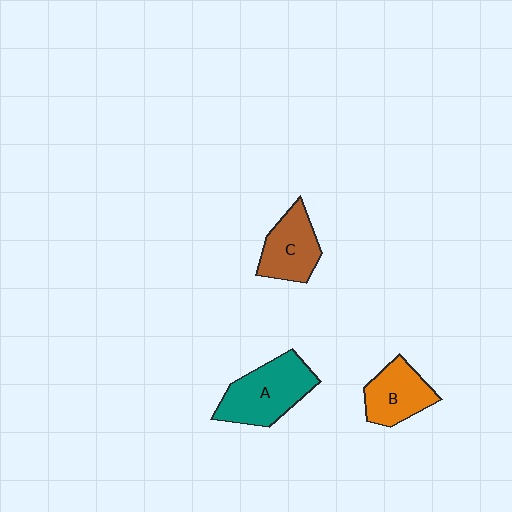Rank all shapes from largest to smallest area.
From largest to smallest: A (teal), C (brown), B (orange).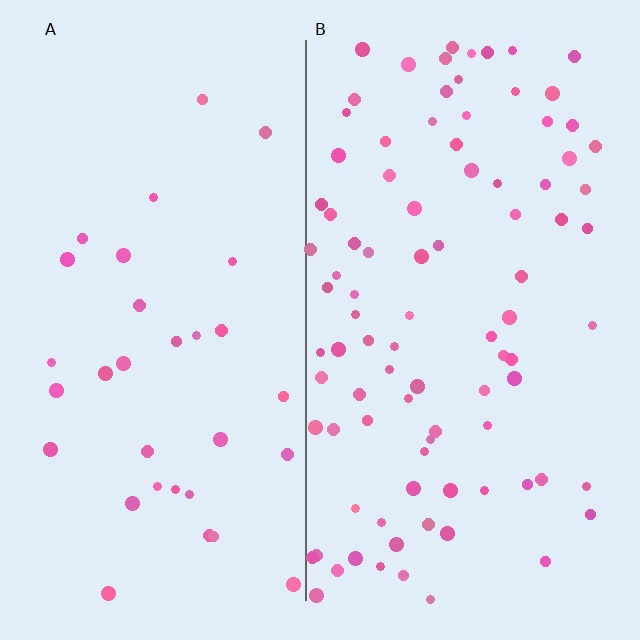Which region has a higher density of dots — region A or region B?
B (the right).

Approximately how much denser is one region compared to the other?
Approximately 2.9× — region B over region A.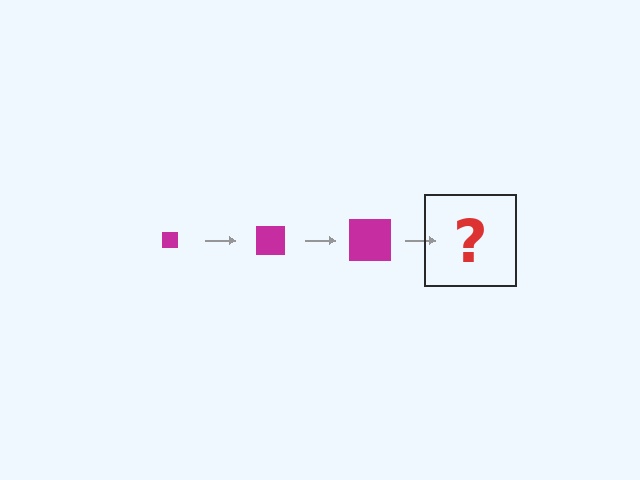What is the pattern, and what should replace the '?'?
The pattern is that the square gets progressively larger each step. The '?' should be a magenta square, larger than the previous one.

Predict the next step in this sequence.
The next step is a magenta square, larger than the previous one.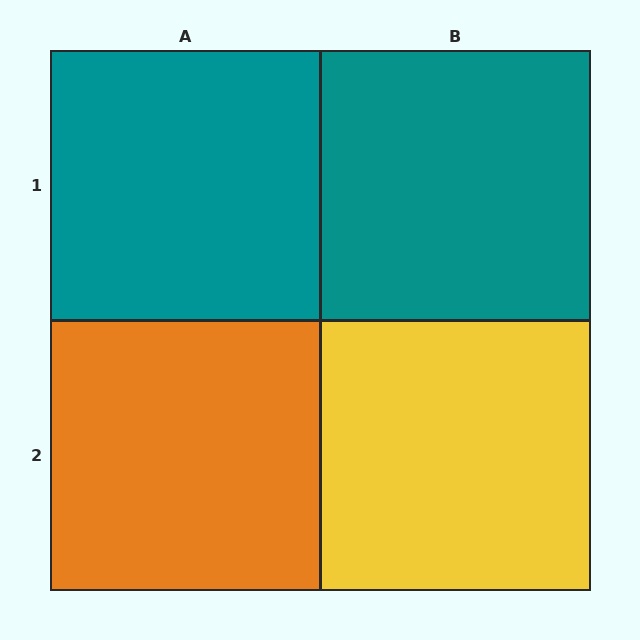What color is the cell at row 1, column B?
Teal.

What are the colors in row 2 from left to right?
Orange, yellow.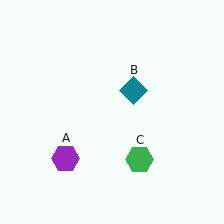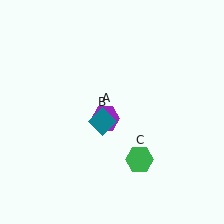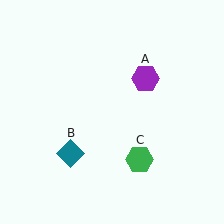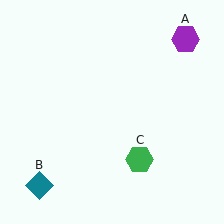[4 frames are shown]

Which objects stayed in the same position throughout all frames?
Green hexagon (object C) remained stationary.